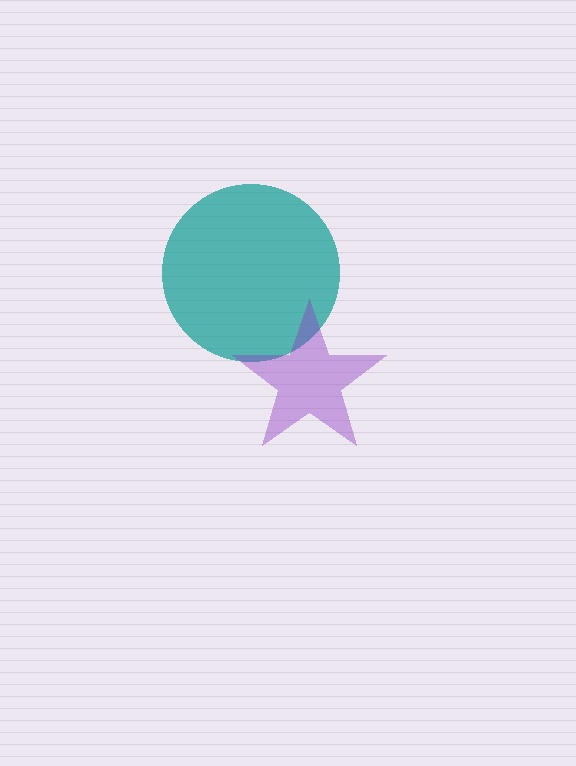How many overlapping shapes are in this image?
There are 2 overlapping shapes in the image.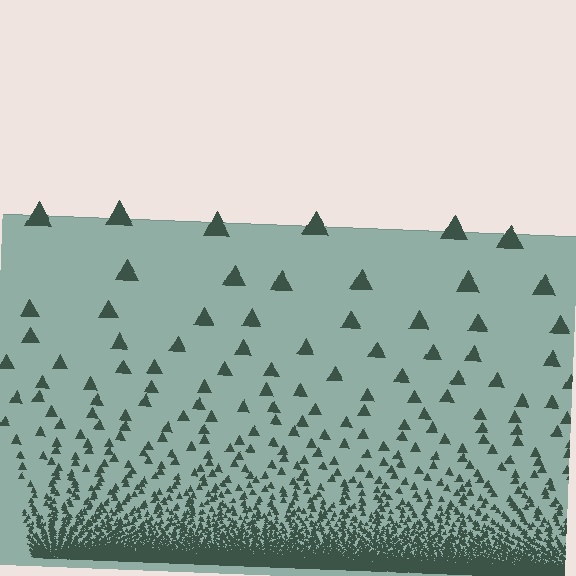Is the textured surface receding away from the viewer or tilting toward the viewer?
The surface appears to tilt toward the viewer. Texture elements get larger and sparser toward the top.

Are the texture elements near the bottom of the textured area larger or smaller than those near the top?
Smaller. The gradient is inverted — elements near the bottom are smaller and denser.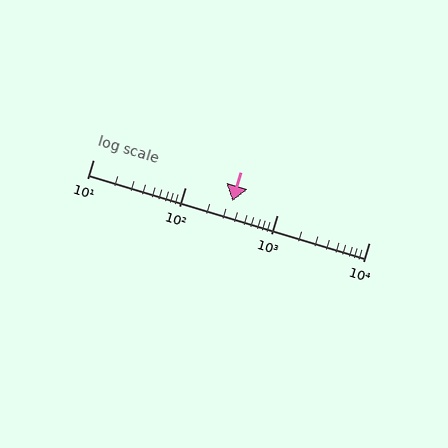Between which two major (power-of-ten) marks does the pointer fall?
The pointer is between 100 and 1000.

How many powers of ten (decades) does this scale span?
The scale spans 3 decades, from 10 to 10000.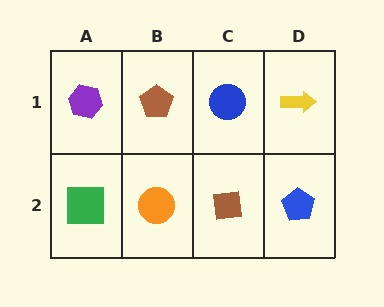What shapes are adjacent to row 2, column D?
A yellow arrow (row 1, column D), a brown square (row 2, column C).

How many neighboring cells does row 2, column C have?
3.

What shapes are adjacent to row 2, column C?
A blue circle (row 1, column C), an orange circle (row 2, column B), a blue pentagon (row 2, column D).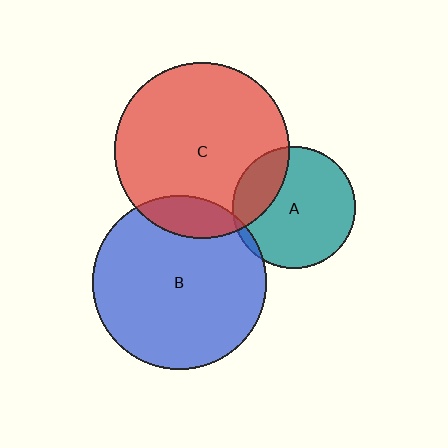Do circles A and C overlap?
Yes.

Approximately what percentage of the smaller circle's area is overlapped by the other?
Approximately 25%.